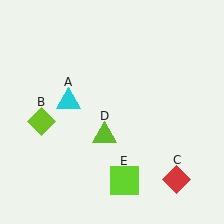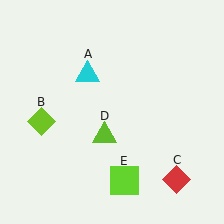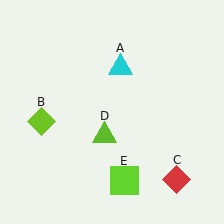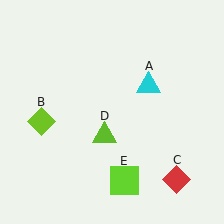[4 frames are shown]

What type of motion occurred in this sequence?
The cyan triangle (object A) rotated clockwise around the center of the scene.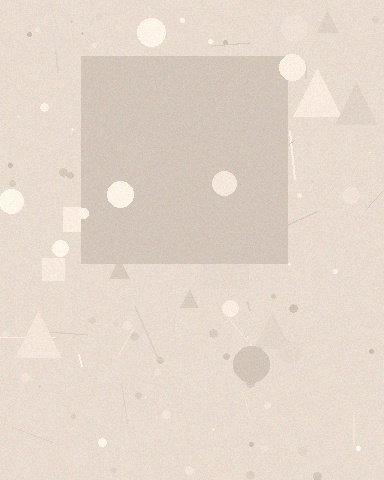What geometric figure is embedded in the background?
A square is embedded in the background.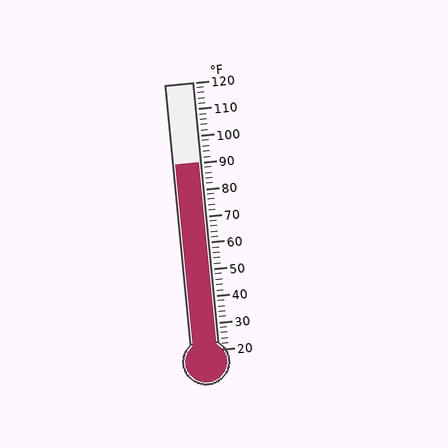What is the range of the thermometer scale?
The thermometer scale ranges from 20°F to 120°F.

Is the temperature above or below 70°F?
The temperature is above 70°F.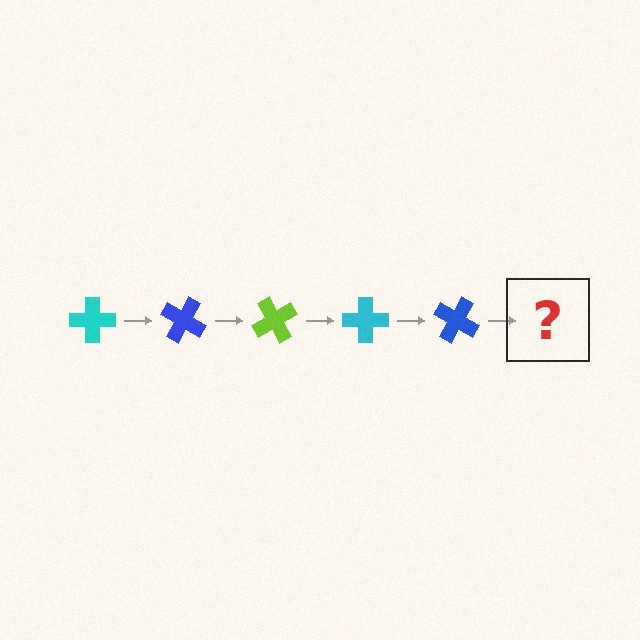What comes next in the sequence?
The next element should be a lime cross, rotated 150 degrees from the start.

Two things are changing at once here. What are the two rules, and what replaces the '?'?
The two rules are that it rotates 30 degrees each step and the color cycles through cyan, blue, and lime. The '?' should be a lime cross, rotated 150 degrees from the start.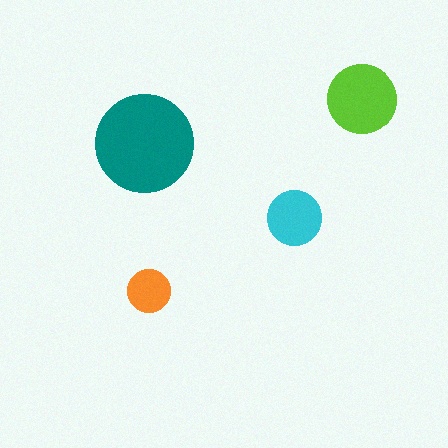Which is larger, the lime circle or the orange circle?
The lime one.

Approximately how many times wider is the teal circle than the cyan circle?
About 2 times wider.